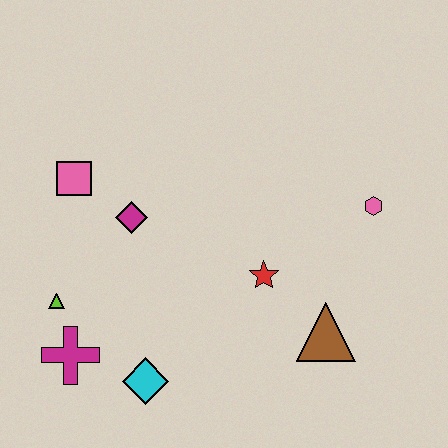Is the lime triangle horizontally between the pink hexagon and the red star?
No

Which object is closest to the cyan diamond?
The magenta cross is closest to the cyan diamond.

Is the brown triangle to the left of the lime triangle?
No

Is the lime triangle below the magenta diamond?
Yes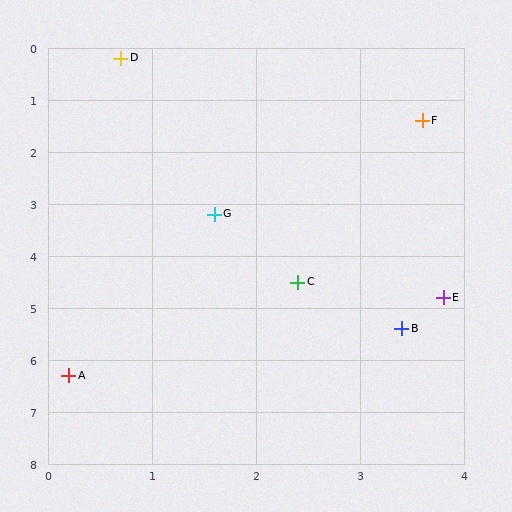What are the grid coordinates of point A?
Point A is at approximately (0.2, 6.3).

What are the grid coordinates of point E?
Point E is at approximately (3.8, 4.8).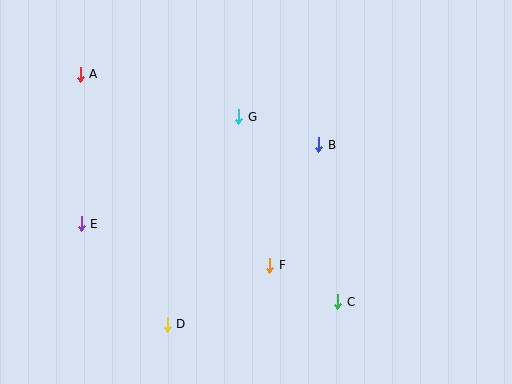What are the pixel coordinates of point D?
Point D is at (167, 324).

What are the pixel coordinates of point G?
Point G is at (239, 117).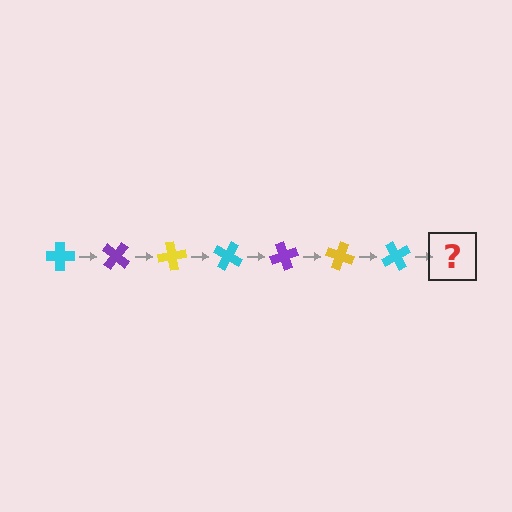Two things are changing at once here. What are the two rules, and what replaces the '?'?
The two rules are that it rotates 40 degrees each step and the color cycles through cyan, purple, and yellow. The '?' should be a purple cross, rotated 280 degrees from the start.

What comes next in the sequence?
The next element should be a purple cross, rotated 280 degrees from the start.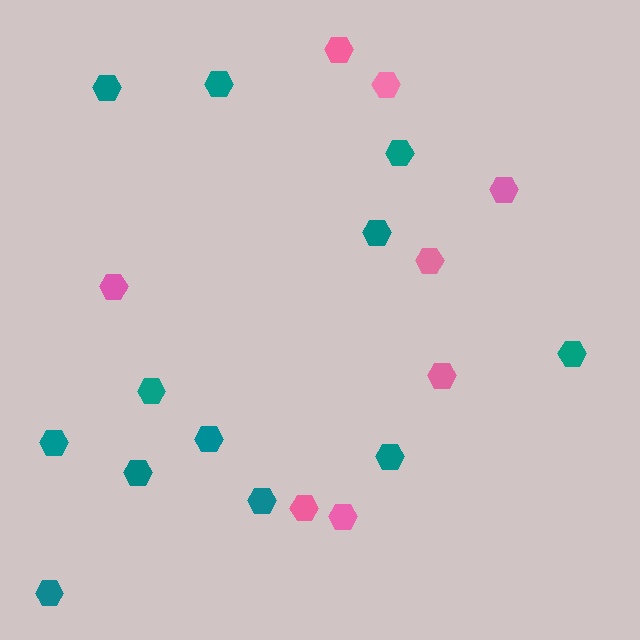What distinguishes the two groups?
There are 2 groups: one group of pink hexagons (8) and one group of teal hexagons (12).